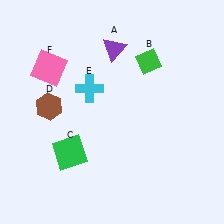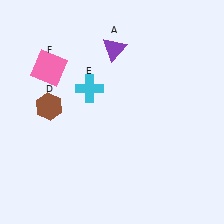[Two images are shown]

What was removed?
The green square (C), the green diamond (B) were removed in Image 2.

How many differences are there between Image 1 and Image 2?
There are 2 differences between the two images.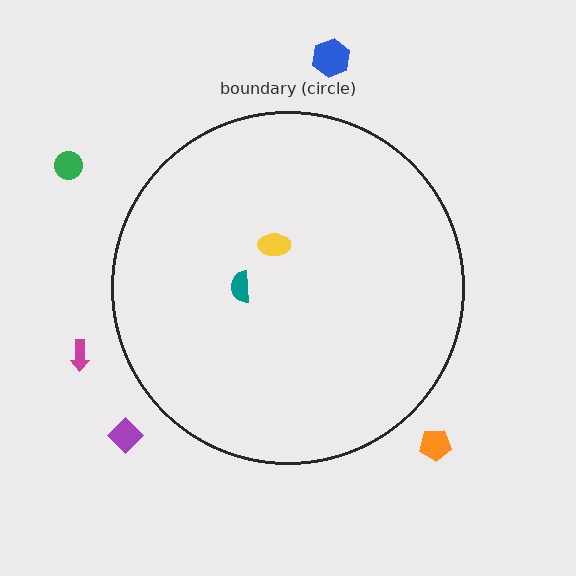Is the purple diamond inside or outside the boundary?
Outside.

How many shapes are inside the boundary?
2 inside, 5 outside.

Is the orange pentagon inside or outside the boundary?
Outside.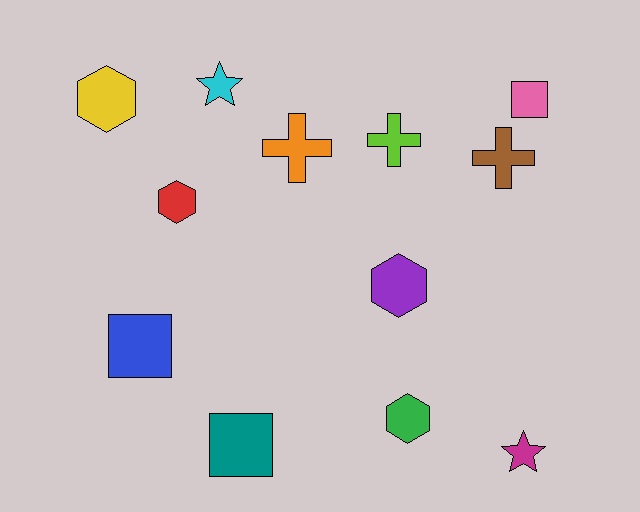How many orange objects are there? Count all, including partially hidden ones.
There is 1 orange object.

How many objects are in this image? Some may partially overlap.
There are 12 objects.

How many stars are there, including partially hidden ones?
There are 2 stars.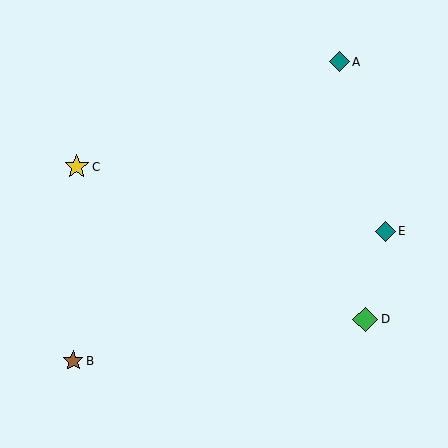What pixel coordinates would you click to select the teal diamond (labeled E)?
Click at (385, 231) to select the teal diamond E.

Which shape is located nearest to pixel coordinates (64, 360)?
The brown star (labeled B) at (73, 361) is nearest to that location.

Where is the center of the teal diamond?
The center of the teal diamond is at (339, 62).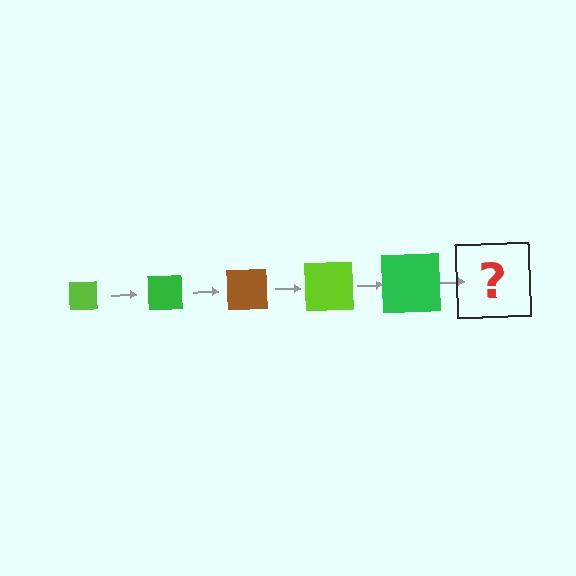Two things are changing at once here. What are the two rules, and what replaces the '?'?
The two rules are that the square grows larger each step and the color cycles through lime, green, and brown. The '?' should be a brown square, larger than the previous one.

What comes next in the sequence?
The next element should be a brown square, larger than the previous one.